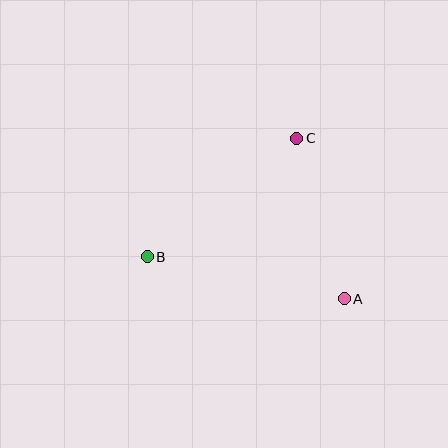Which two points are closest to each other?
Points A and C are closest to each other.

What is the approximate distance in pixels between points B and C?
The distance between B and C is approximately 191 pixels.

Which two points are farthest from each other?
Points A and B are farthest from each other.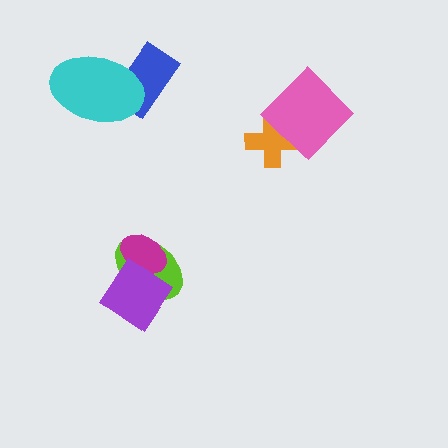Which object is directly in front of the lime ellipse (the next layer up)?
The magenta ellipse is directly in front of the lime ellipse.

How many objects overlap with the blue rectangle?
1 object overlaps with the blue rectangle.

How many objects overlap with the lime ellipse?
2 objects overlap with the lime ellipse.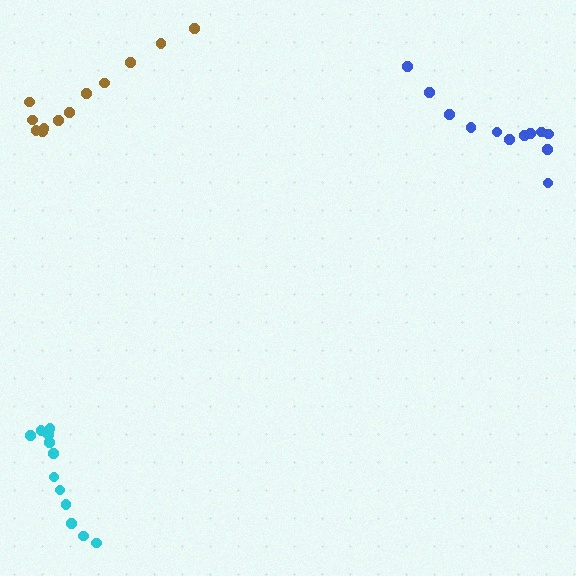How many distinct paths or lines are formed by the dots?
There are 3 distinct paths.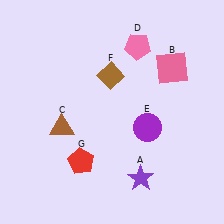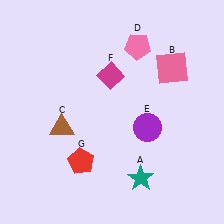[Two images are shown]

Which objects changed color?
A changed from purple to teal. F changed from brown to magenta.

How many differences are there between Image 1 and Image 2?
There are 2 differences between the two images.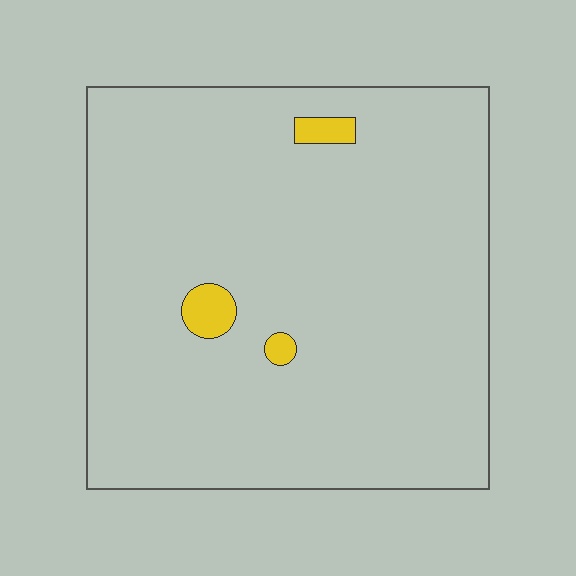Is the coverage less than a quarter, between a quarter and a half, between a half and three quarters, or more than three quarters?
Less than a quarter.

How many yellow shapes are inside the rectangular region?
3.